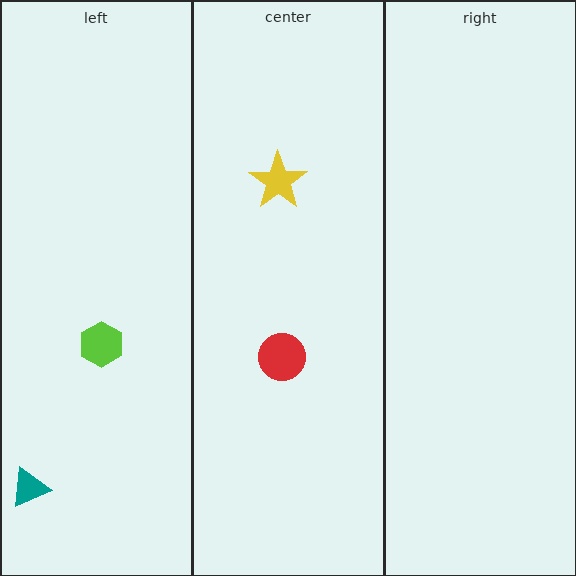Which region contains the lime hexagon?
The left region.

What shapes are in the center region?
The red circle, the yellow star.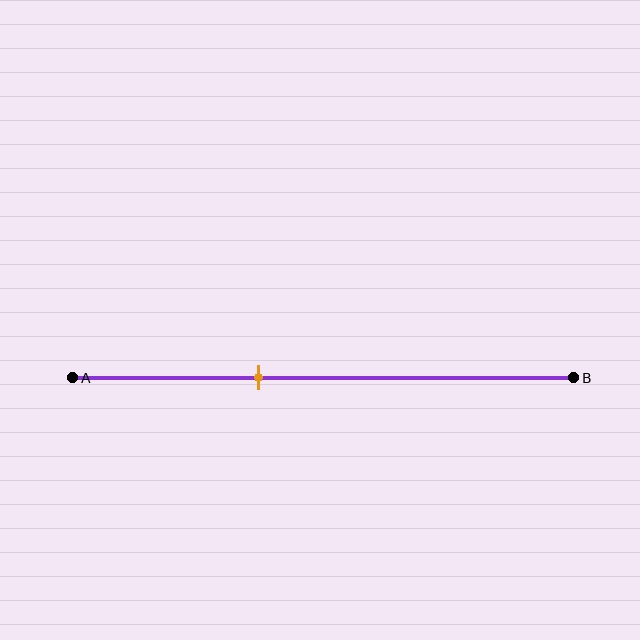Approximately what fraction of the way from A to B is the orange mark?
The orange mark is approximately 35% of the way from A to B.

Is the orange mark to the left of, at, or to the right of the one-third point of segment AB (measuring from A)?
The orange mark is to the right of the one-third point of segment AB.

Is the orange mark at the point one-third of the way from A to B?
No, the mark is at about 35% from A, not at the 33% one-third point.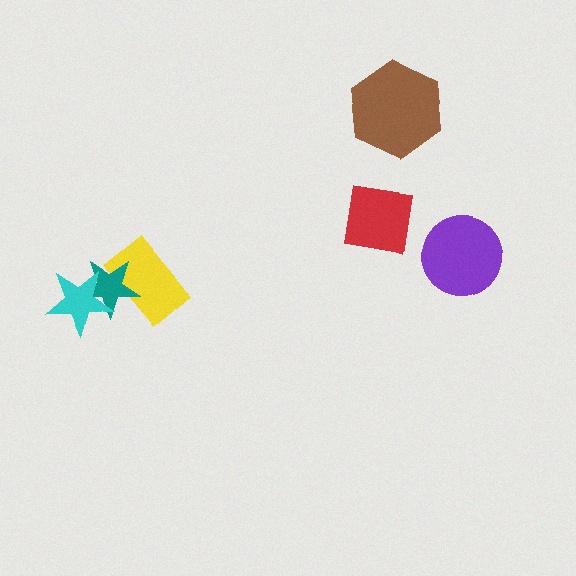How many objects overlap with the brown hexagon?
0 objects overlap with the brown hexagon.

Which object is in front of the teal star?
The cyan star is in front of the teal star.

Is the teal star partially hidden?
Yes, it is partially covered by another shape.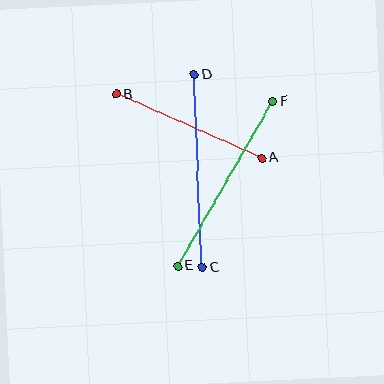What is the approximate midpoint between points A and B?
The midpoint is at approximately (189, 126) pixels.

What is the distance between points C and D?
The distance is approximately 193 pixels.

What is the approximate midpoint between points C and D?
The midpoint is at approximately (198, 171) pixels.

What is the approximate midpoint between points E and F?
The midpoint is at approximately (225, 184) pixels.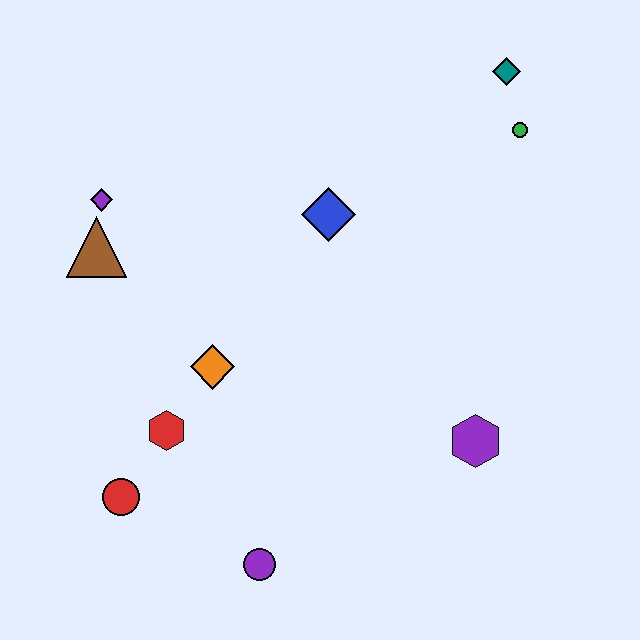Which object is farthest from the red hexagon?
The teal diamond is farthest from the red hexagon.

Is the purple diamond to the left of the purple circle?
Yes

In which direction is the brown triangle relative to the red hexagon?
The brown triangle is above the red hexagon.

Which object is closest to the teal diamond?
The green circle is closest to the teal diamond.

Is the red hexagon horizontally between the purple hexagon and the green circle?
No